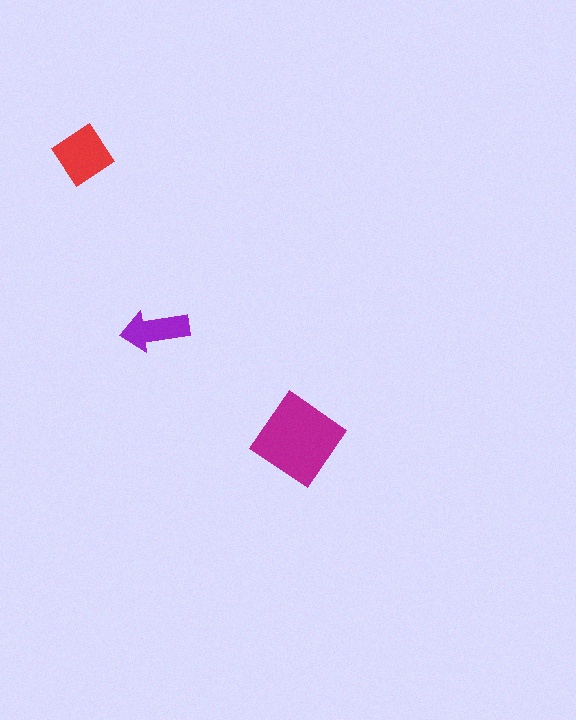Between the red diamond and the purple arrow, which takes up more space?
The red diamond.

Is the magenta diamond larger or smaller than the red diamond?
Larger.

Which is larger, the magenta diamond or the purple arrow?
The magenta diamond.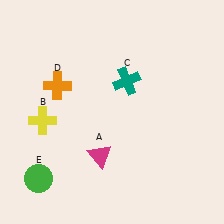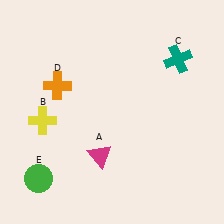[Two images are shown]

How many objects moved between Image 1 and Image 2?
1 object moved between the two images.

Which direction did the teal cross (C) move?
The teal cross (C) moved right.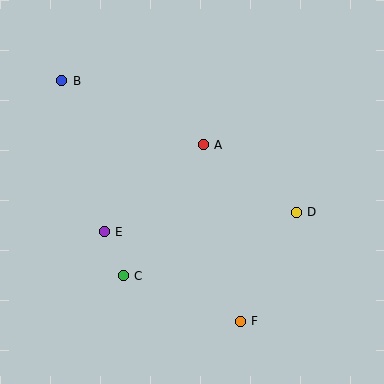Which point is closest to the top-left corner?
Point B is closest to the top-left corner.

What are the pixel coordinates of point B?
Point B is at (62, 81).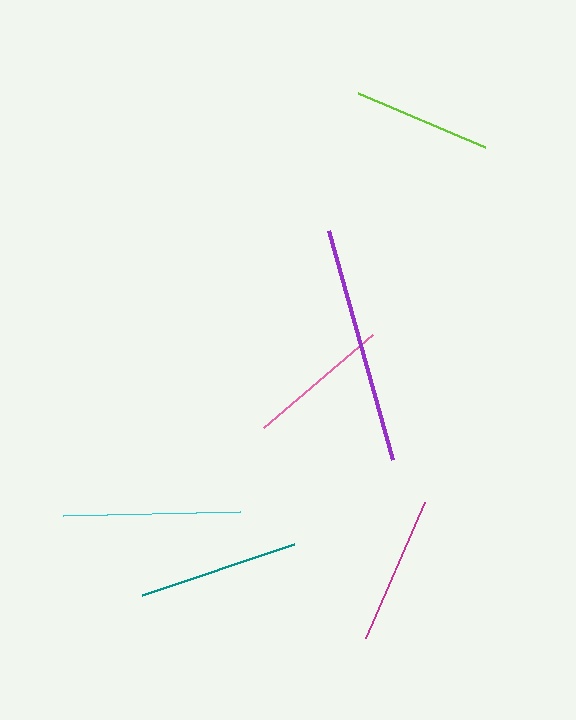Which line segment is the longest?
The purple line is the longest at approximately 238 pixels.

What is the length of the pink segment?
The pink segment is approximately 142 pixels long.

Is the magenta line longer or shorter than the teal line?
The teal line is longer than the magenta line.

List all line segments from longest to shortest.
From longest to shortest: purple, cyan, teal, magenta, pink, lime.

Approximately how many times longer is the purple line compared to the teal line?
The purple line is approximately 1.5 times the length of the teal line.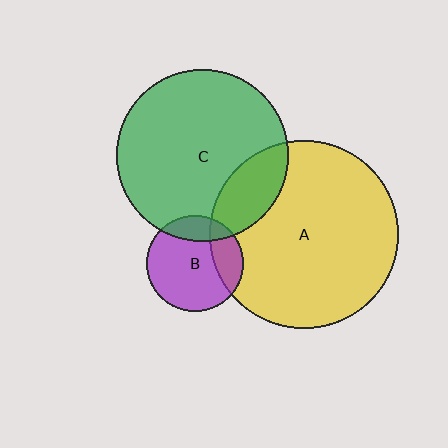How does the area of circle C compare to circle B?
Approximately 3.2 times.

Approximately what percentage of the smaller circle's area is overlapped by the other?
Approximately 20%.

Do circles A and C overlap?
Yes.